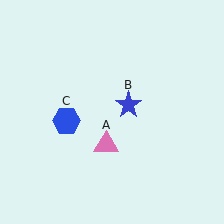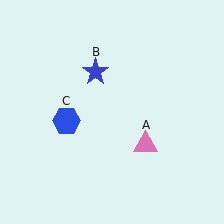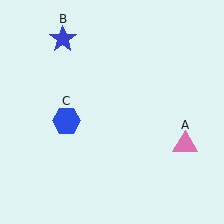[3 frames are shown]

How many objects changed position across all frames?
2 objects changed position: pink triangle (object A), blue star (object B).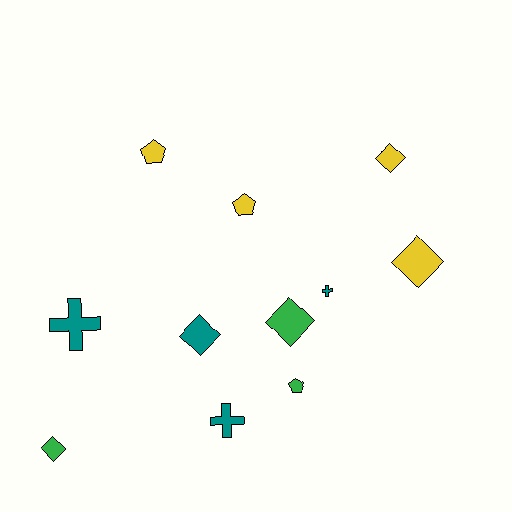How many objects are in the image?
There are 11 objects.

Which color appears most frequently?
Yellow, with 4 objects.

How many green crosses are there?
There are no green crosses.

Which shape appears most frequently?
Diamond, with 5 objects.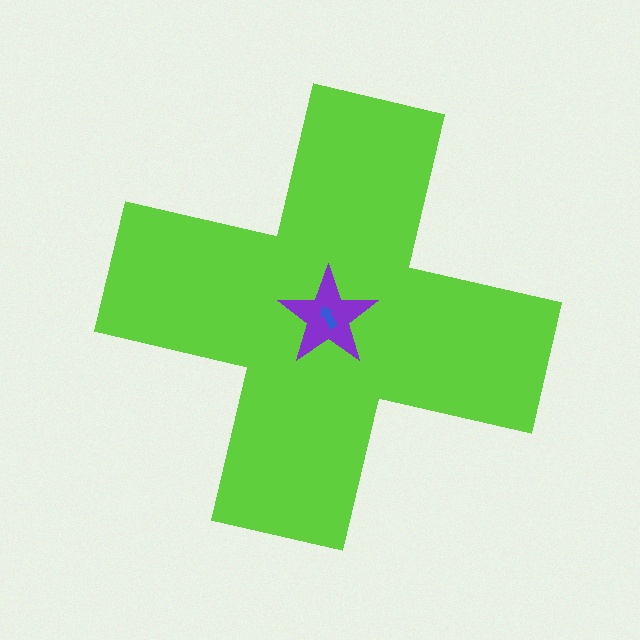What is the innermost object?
The blue arrow.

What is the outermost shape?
The lime cross.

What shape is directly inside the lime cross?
The purple star.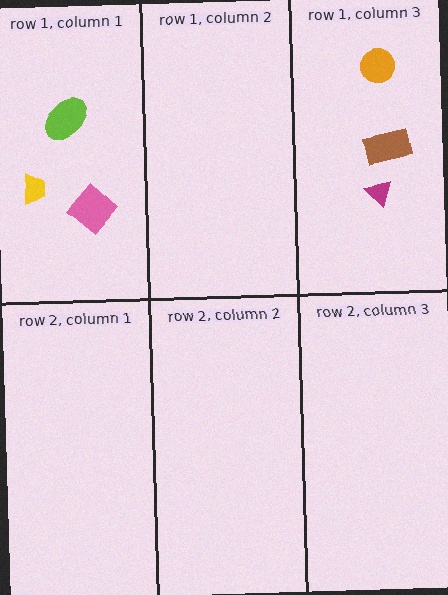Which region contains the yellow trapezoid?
The row 1, column 1 region.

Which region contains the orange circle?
The row 1, column 3 region.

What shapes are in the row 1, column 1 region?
The yellow trapezoid, the pink diamond, the lime ellipse.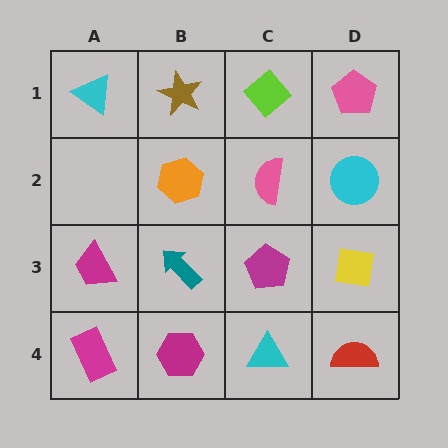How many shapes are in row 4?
4 shapes.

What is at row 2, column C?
A pink semicircle.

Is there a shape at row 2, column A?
No, that cell is empty.